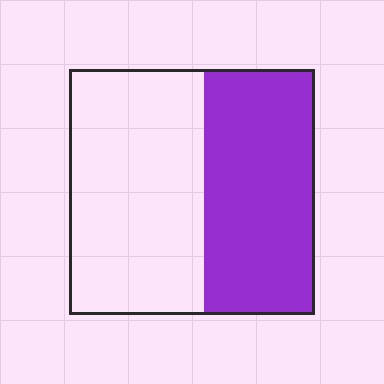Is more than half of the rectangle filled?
No.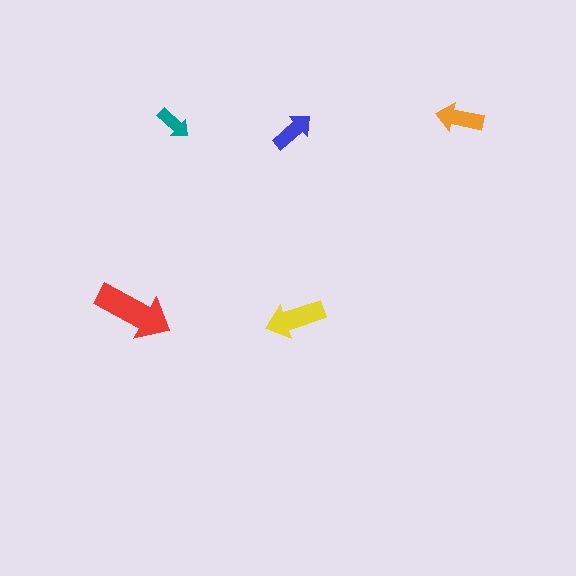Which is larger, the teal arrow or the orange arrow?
The orange one.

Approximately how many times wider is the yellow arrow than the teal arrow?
About 1.5 times wider.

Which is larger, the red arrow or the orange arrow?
The red one.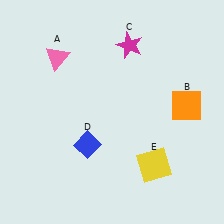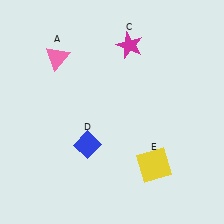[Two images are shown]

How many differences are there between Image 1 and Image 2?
There is 1 difference between the two images.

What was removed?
The orange square (B) was removed in Image 2.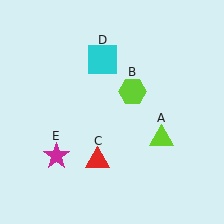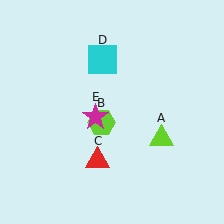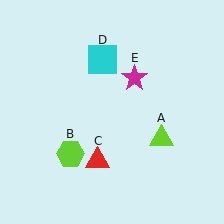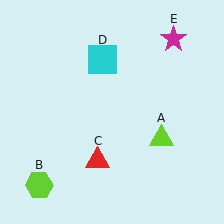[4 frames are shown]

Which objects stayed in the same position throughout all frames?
Lime triangle (object A) and red triangle (object C) and cyan square (object D) remained stationary.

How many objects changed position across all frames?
2 objects changed position: lime hexagon (object B), magenta star (object E).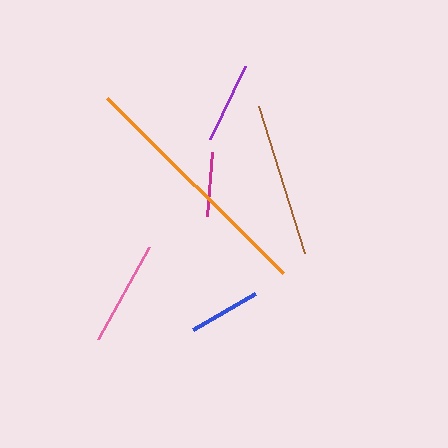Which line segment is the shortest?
The magenta line is the shortest at approximately 64 pixels.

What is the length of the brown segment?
The brown segment is approximately 155 pixels long.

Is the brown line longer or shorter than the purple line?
The brown line is longer than the purple line.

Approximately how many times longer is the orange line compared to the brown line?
The orange line is approximately 1.6 times the length of the brown line.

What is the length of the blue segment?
The blue segment is approximately 72 pixels long.